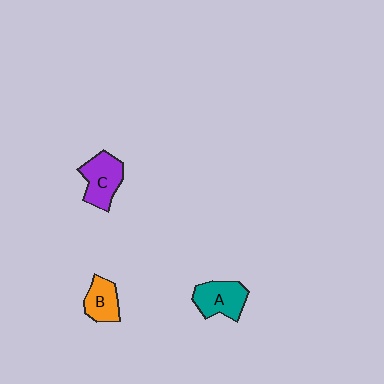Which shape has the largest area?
Shape C (purple).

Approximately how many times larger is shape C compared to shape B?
Approximately 1.4 times.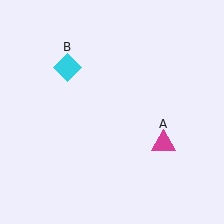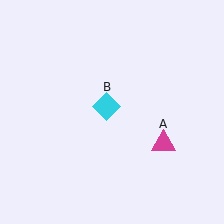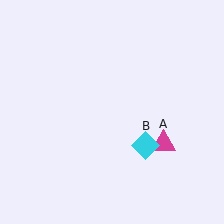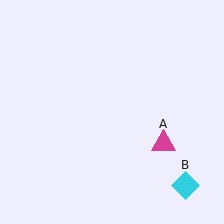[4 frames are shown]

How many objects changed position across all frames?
1 object changed position: cyan diamond (object B).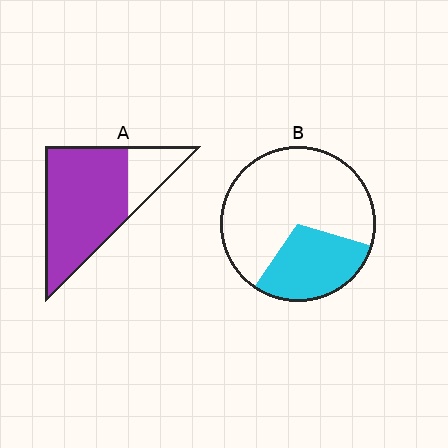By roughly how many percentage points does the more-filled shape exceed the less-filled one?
By roughly 50 percentage points (A over B).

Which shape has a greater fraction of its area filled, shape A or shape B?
Shape A.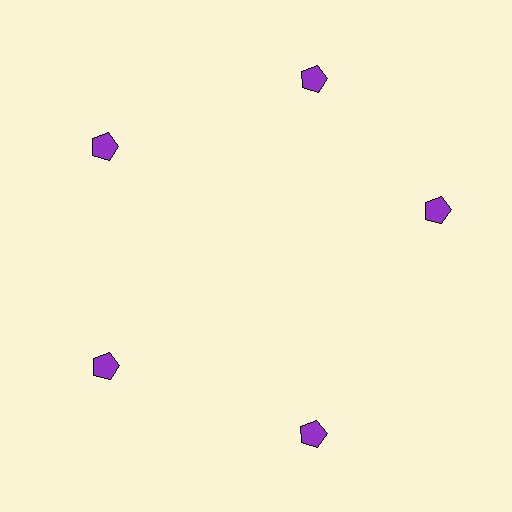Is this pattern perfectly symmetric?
No. The 5 purple pentagons are arranged in a ring, but one element near the 3 o'clock position is rotated out of alignment along the ring, breaking the 5-fold rotational symmetry.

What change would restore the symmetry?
The symmetry would be restored by rotating it back into even spacing with its neighbors so that all 5 pentagons sit at equal angles and equal distance from the center.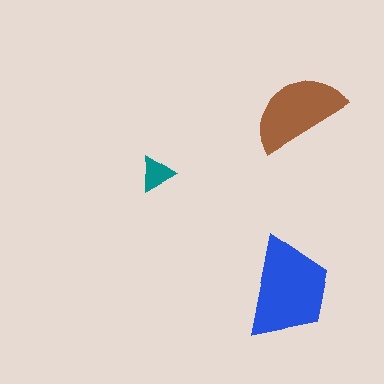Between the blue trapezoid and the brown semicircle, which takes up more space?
The blue trapezoid.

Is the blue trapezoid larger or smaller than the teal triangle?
Larger.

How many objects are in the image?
There are 3 objects in the image.